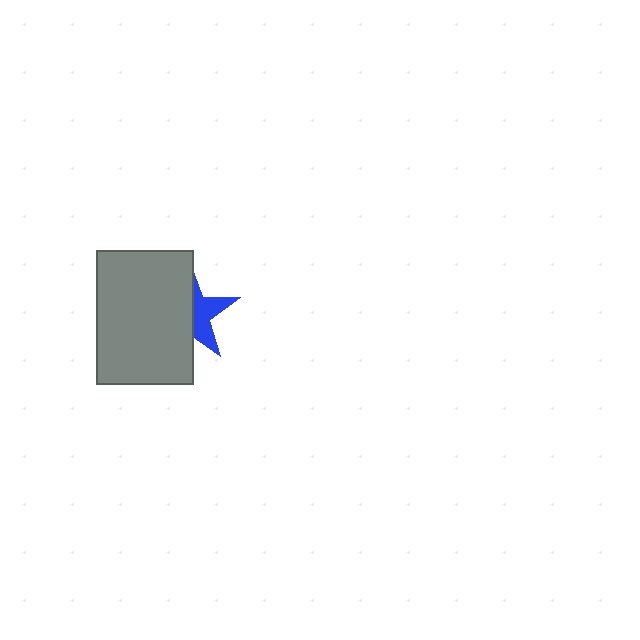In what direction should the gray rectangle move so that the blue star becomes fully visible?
The gray rectangle should move left. That is the shortest direction to clear the overlap and leave the blue star fully visible.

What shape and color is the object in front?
The object in front is a gray rectangle.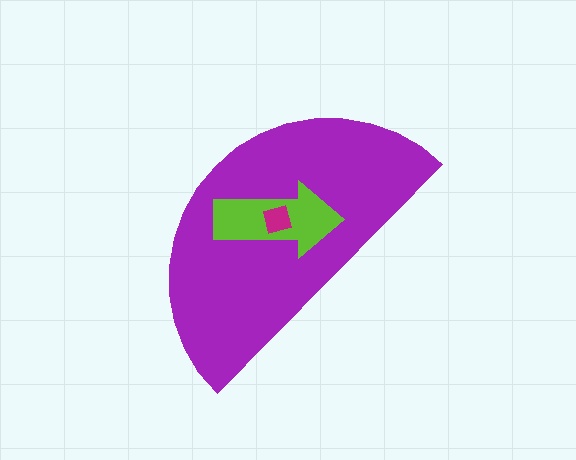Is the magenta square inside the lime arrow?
Yes.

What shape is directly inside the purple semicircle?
The lime arrow.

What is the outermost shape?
The purple semicircle.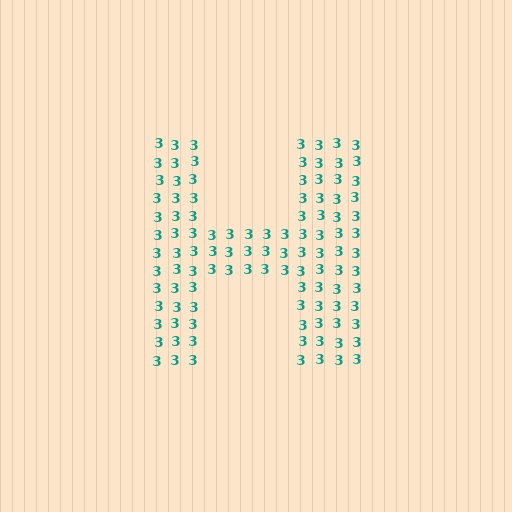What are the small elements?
The small elements are digit 3's.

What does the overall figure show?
The overall figure shows the letter H.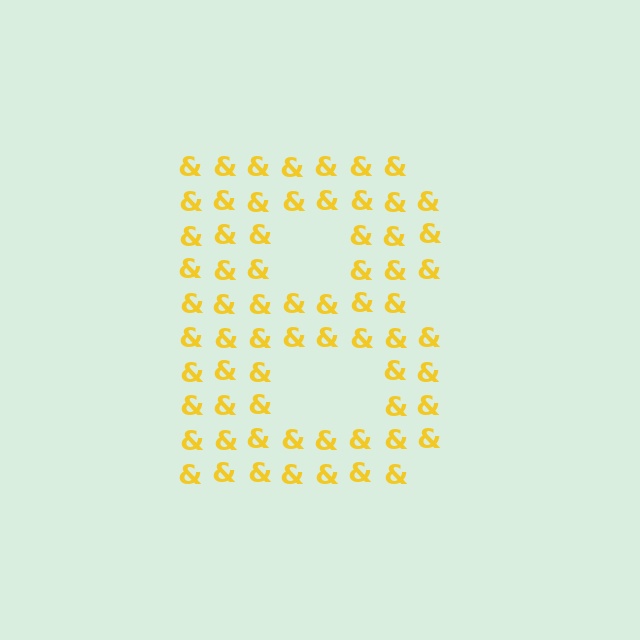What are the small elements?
The small elements are ampersands.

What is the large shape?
The large shape is the letter B.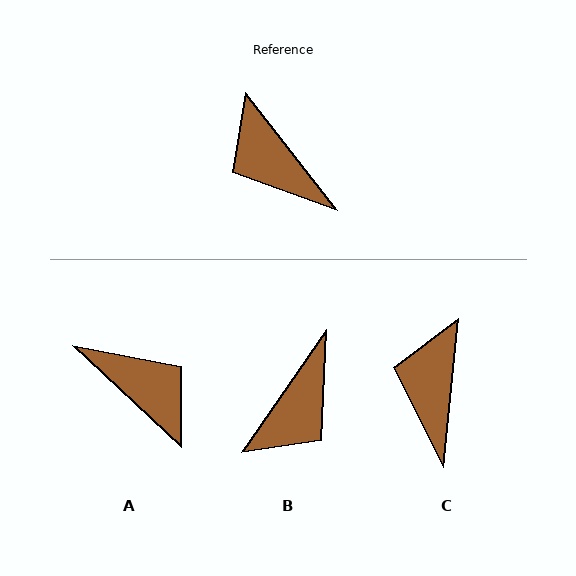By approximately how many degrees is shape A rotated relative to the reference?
Approximately 171 degrees clockwise.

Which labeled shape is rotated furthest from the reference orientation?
A, about 171 degrees away.